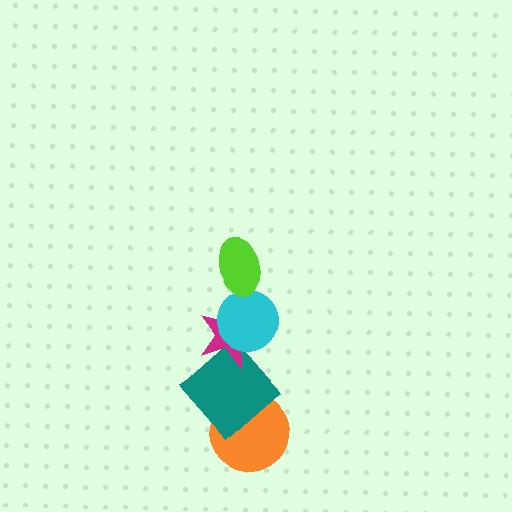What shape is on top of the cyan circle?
The lime ellipse is on top of the cyan circle.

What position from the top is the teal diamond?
The teal diamond is 4th from the top.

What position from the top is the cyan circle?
The cyan circle is 2nd from the top.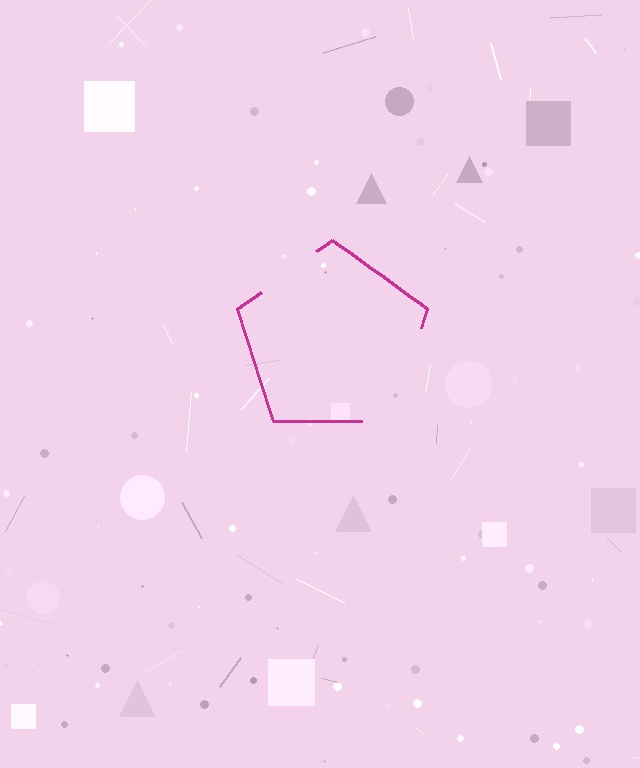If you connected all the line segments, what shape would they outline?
They would outline a pentagon.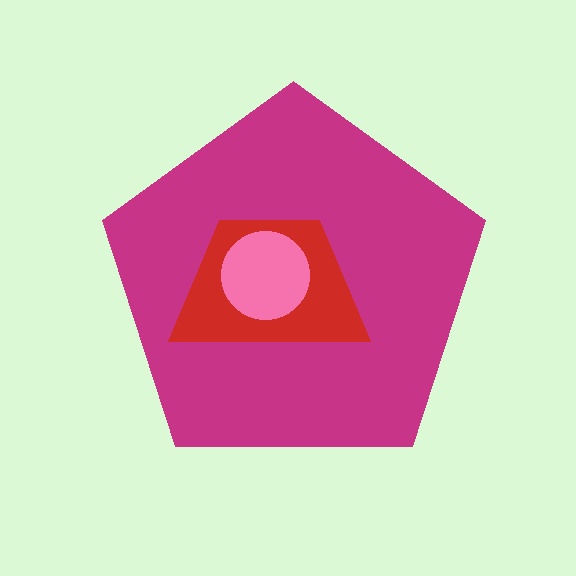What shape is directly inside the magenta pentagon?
The red trapezoid.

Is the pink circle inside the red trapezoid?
Yes.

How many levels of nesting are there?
3.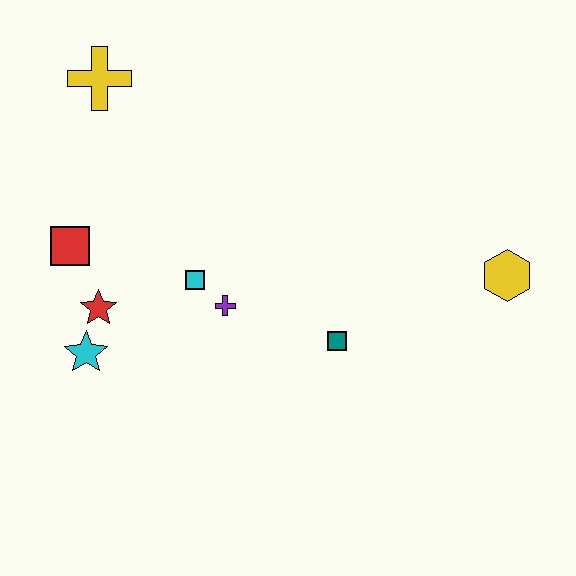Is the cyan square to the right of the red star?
Yes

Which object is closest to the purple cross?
The cyan square is closest to the purple cross.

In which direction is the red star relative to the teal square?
The red star is to the left of the teal square.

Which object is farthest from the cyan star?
The yellow hexagon is farthest from the cyan star.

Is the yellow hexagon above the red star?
Yes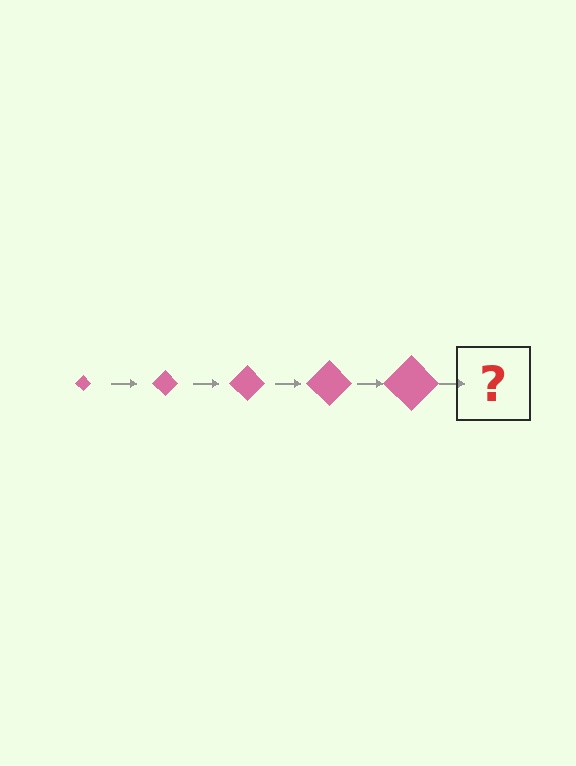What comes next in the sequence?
The next element should be a pink diamond, larger than the previous one.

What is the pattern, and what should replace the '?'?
The pattern is that the diamond gets progressively larger each step. The '?' should be a pink diamond, larger than the previous one.